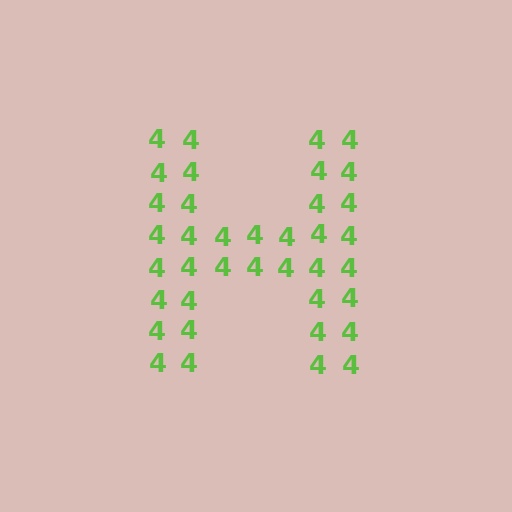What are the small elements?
The small elements are digit 4's.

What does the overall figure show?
The overall figure shows the letter H.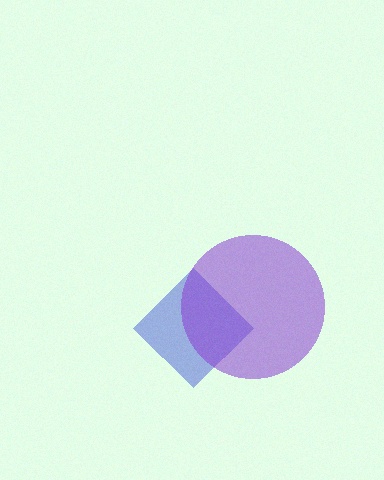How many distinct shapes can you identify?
There are 2 distinct shapes: a blue diamond, a purple circle.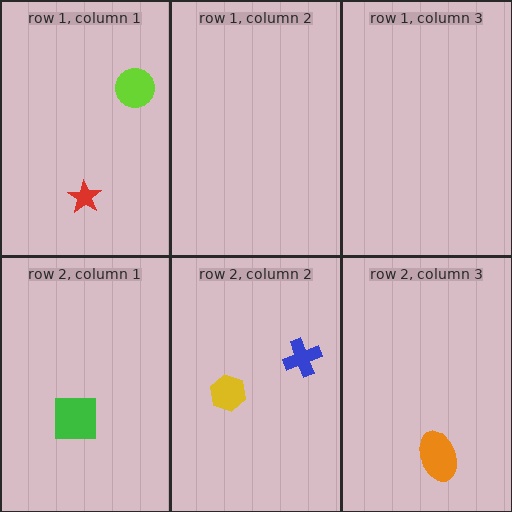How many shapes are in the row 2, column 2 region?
2.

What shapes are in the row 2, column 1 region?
The green square.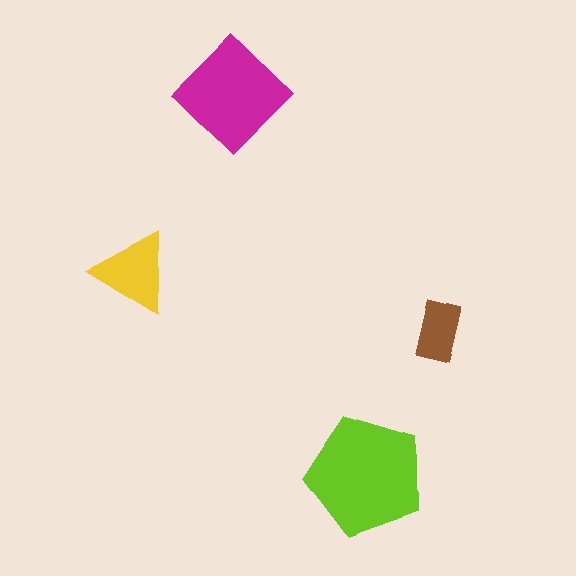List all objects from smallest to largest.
The brown rectangle, the yellow triangle, the magenta diamond, the lime pentagon.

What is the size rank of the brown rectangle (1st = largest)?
4th.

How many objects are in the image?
There are 4 objects in the image.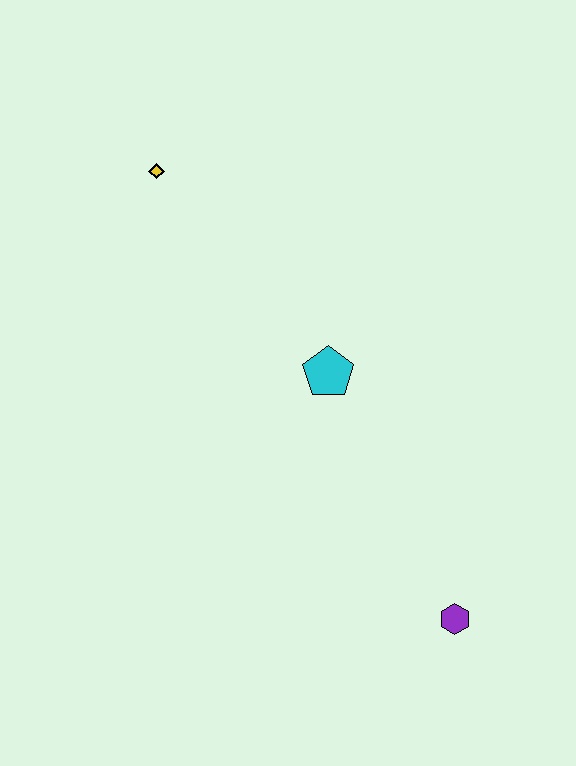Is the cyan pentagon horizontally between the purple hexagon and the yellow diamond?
Yes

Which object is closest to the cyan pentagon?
The yellow diamond is closest to the cyan pentagon.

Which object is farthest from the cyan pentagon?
The purple hexagon is farthest from the cyan pentagon.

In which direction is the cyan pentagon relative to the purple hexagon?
The cyan pentagon is above the purple hexagon.